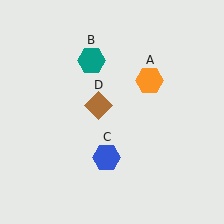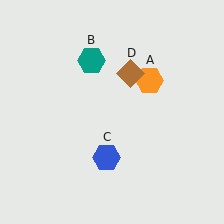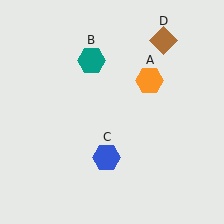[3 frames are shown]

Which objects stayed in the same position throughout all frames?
Orange hexagon (object A) and teal hexagon (object B) and blue hexagon (object C) remained stationary.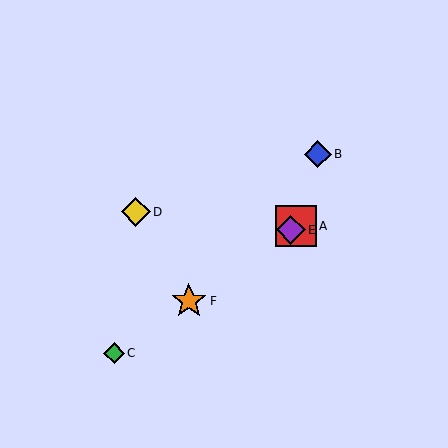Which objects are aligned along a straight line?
Objects A, C, E, F are aligned along a straight line.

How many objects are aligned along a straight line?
4 objects (A, C, E, F) are aligned along a straight line.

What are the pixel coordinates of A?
Object A is at (296, 226).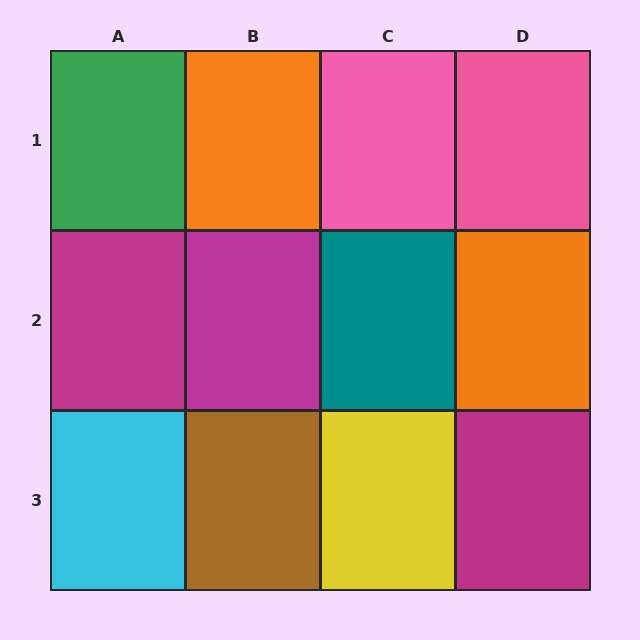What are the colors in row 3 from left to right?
Cyan, brown, yellow, magenta.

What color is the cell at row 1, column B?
Orange.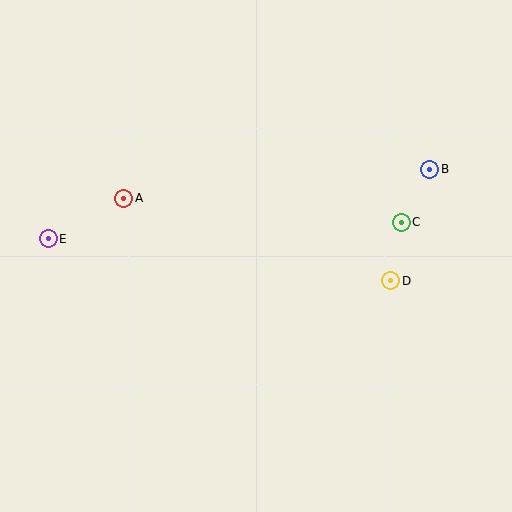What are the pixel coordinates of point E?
Point E is at (48, 239).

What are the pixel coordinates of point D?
Point D is at (391, 281).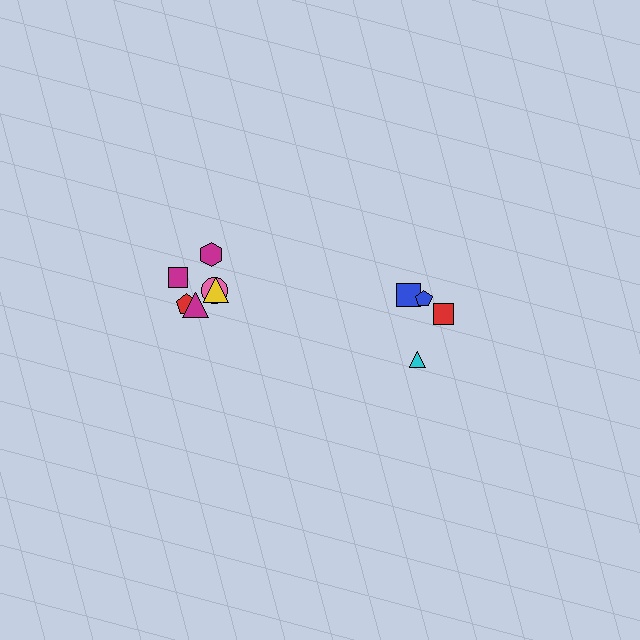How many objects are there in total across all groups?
There are 10 objects.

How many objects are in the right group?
There are 4 objects.